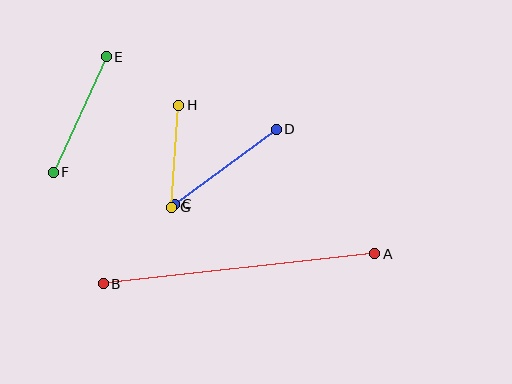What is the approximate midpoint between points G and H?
The midpoint is at approximately (175, 156) pixels.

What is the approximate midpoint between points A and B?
The midpoint is at approximately (239, 269) pixels.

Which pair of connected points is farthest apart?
Points A and B are farthest apart.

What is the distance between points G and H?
The distance is approximately 102 pixels.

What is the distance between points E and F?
The distance is approximately 127 pixels.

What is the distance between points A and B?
The distance is approximately 273 pixels.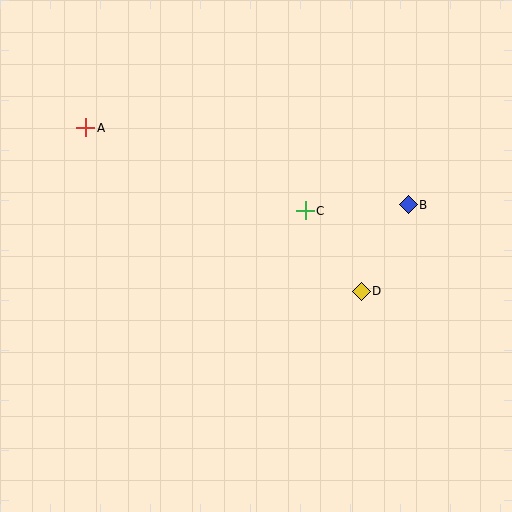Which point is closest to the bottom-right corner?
Point D is closest to the bottom-right corner.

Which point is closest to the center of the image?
Point C at (305, 211) is closest to the center.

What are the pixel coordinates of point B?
Point B is at (408, 205).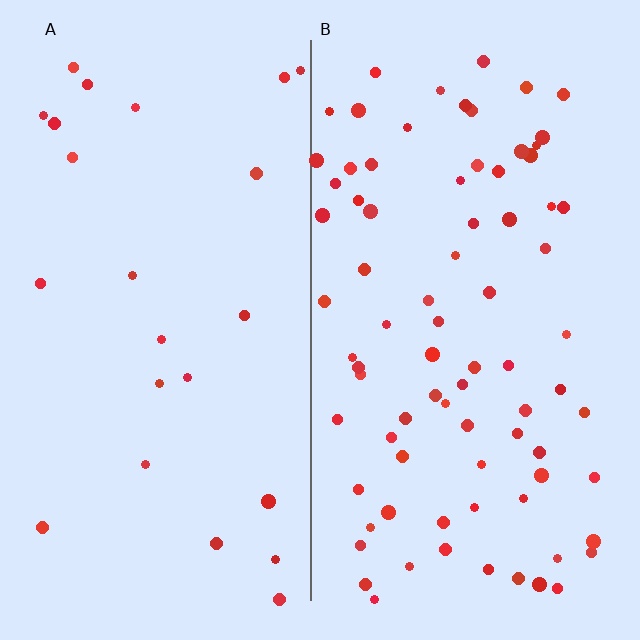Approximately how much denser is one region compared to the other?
Approximately 3.4× — region B over region A.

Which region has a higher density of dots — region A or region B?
B (the right).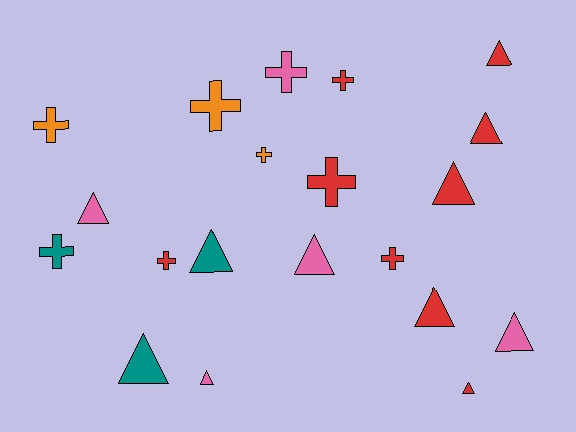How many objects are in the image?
There are 20 objects.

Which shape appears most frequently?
Triangle, with 11 objects.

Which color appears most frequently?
Red, with 9 objects.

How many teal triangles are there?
There are 2 teal triangles.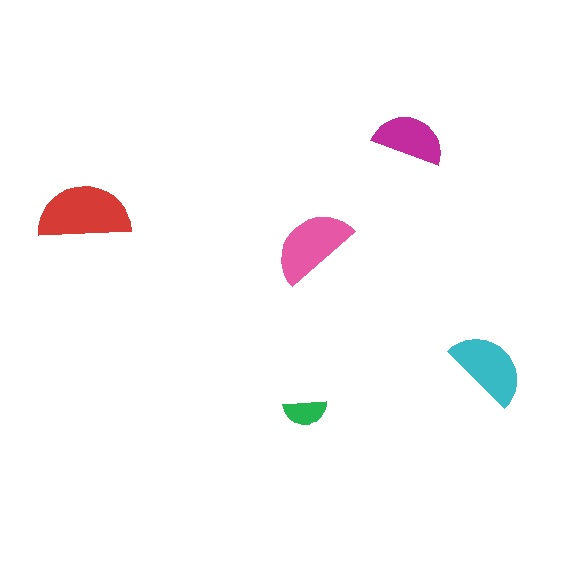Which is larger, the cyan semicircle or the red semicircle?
The red one.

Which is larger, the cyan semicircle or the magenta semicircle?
The cyan one.